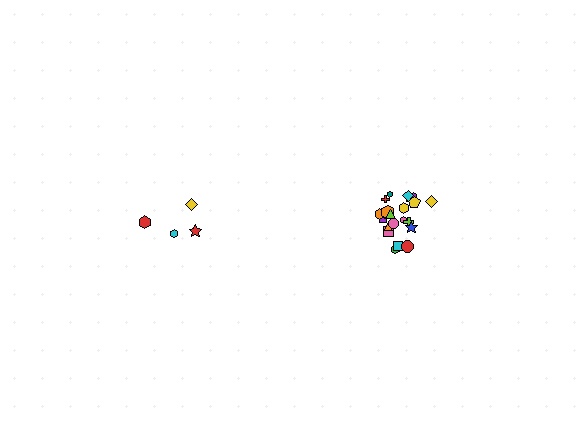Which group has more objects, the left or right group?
The right group.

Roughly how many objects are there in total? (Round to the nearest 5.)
Roughly 25 objects in total.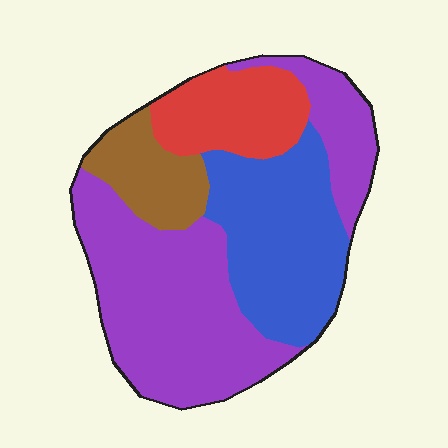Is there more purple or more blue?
Purple.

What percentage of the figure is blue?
Blue takes up between a quarter and a half of the figure.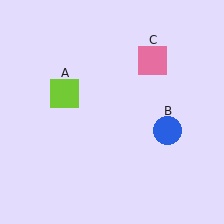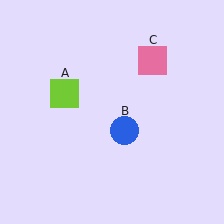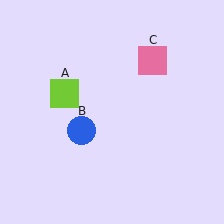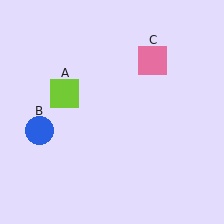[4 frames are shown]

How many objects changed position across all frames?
1 object changed position: blue circle (object B).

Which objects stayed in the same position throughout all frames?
Lime square (object A) and pink square (object C) remained stationary.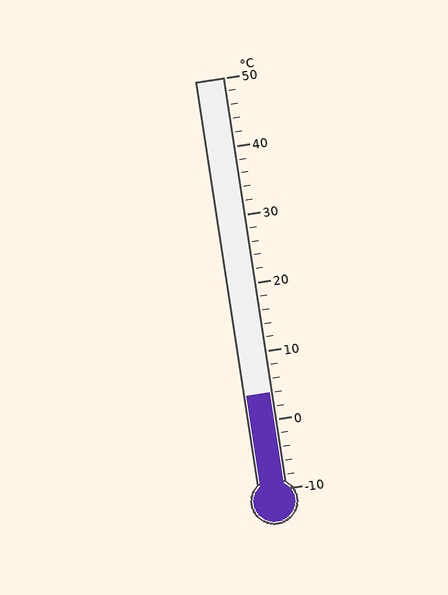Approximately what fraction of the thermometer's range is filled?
The thermometer is filled to approximately 25% of its range.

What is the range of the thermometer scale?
The thermometer scale ranges from -10°C to 50°C.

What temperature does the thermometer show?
The thermometer shows approximately 4°C.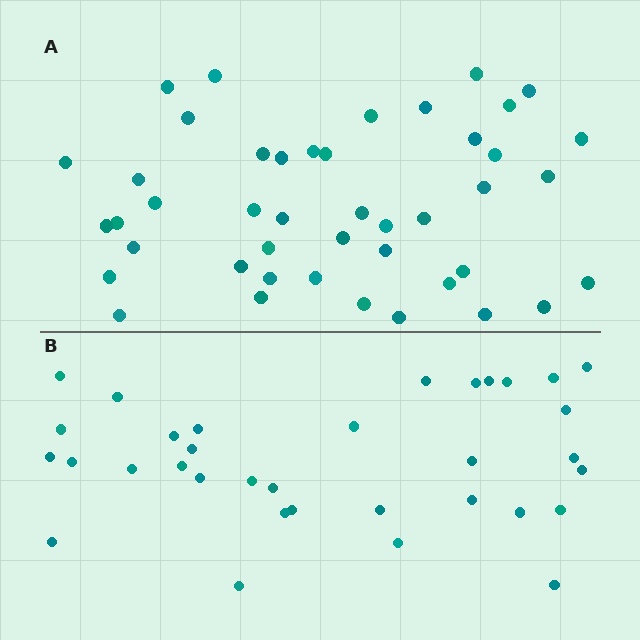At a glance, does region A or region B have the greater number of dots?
Region A (the top region) has more dots.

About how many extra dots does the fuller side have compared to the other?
Region A has roughly 10 or so more dots than region B.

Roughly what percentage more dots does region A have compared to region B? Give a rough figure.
About 30% more.